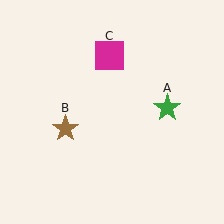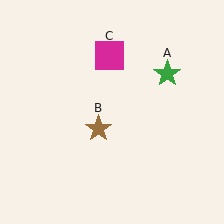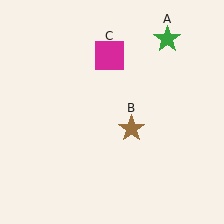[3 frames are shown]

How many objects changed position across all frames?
2 objects changed position: green star (object A), brown star (object B).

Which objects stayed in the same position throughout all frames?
Magenta square (object C) remained stationary.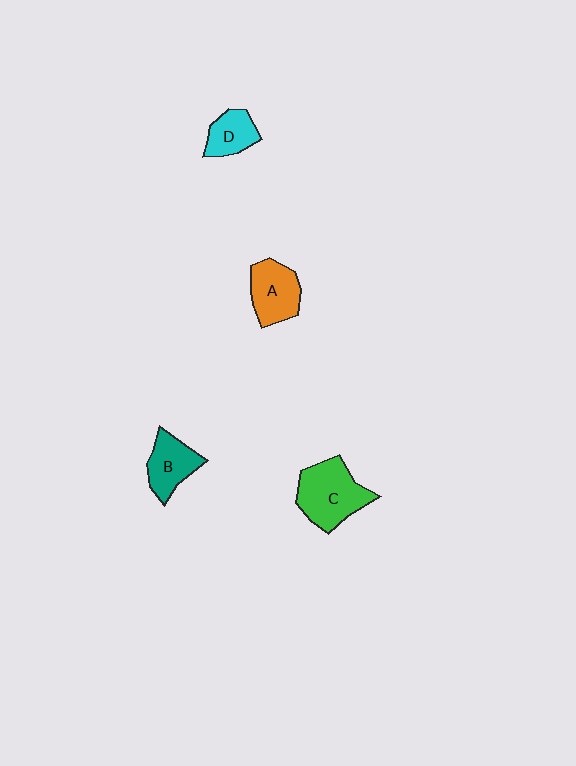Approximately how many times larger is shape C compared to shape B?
Approximately 1.5 times.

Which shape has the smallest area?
Shape D (cyan).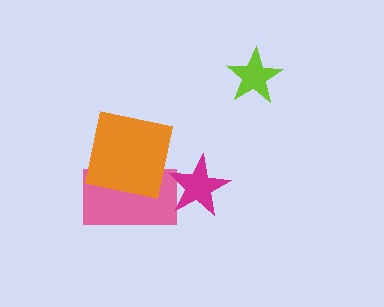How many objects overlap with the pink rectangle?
2 objects overlap with the pink rectangle.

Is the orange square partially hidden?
No, no other shape covers it.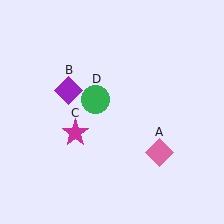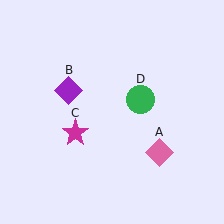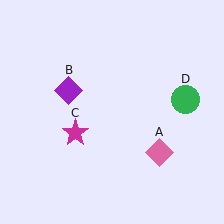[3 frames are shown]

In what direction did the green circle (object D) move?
The green circle (object D) moved right.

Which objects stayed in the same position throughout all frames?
Pink diamond (object A) and purple diamond (object B) and magenta star (object C) remained stationary.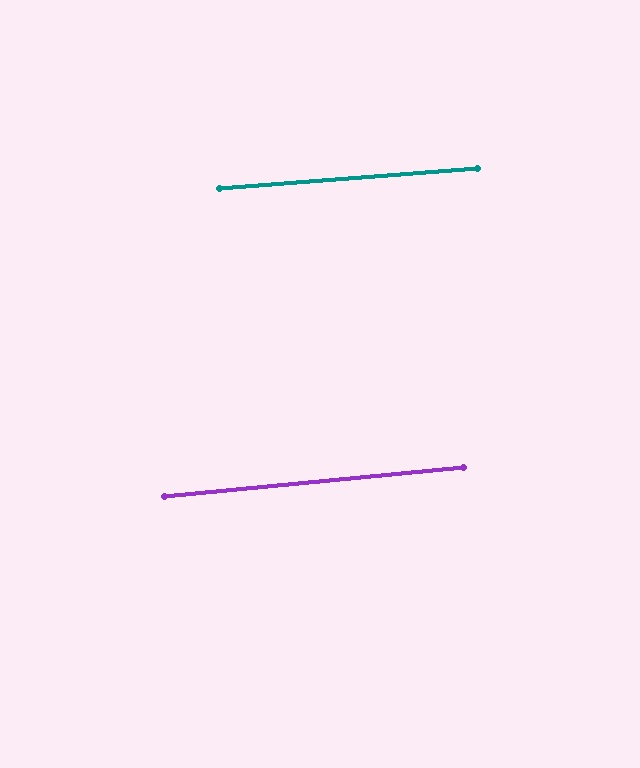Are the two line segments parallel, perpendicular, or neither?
Parallel — their directions differ by only 1.2°.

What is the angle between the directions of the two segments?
Approximately 1 degree.